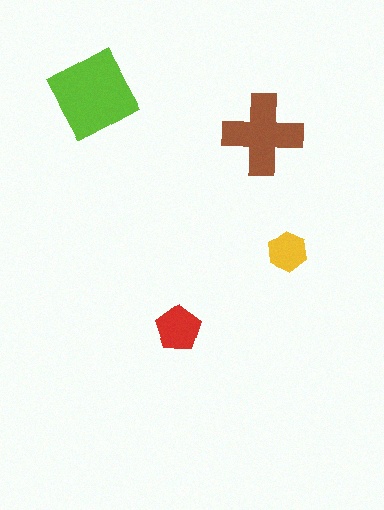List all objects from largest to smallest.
The lime diamond, the brown cross, the red pentagon, the yellow hexagon.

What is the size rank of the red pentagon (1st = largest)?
3rd.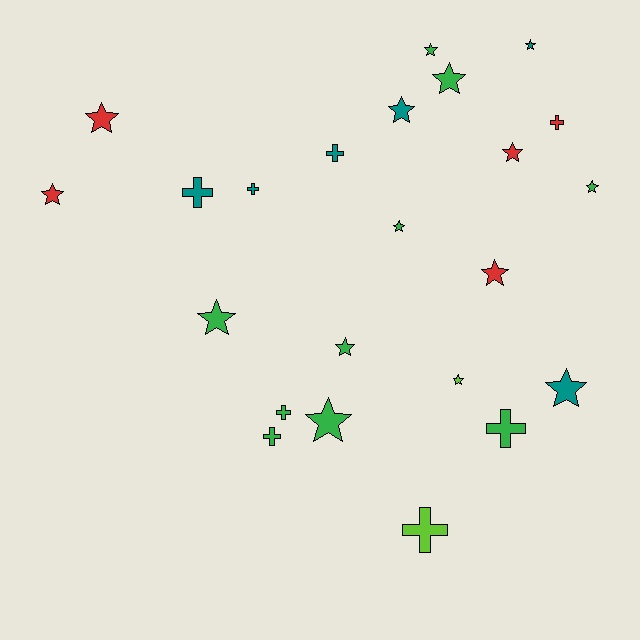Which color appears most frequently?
Green, with 10 objects.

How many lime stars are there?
There is 1 lime star.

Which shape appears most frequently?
Star, with 15 objects.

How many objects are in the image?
There are 23 objects.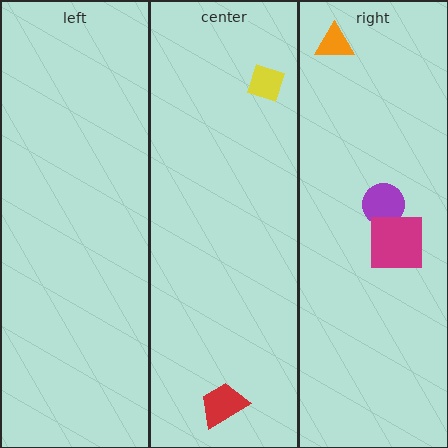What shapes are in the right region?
The purple circle, the magenta square, the orange triangle.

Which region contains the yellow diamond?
The center region.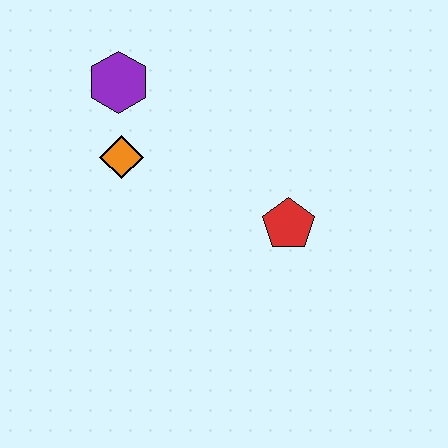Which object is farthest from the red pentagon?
The purple hexagon is farthest from the red pentagon.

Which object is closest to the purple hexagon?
The orange diamond is closest to the purple hexagon.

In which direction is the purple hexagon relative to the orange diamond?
The purple hexagon is above the orange diamond.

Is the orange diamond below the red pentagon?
No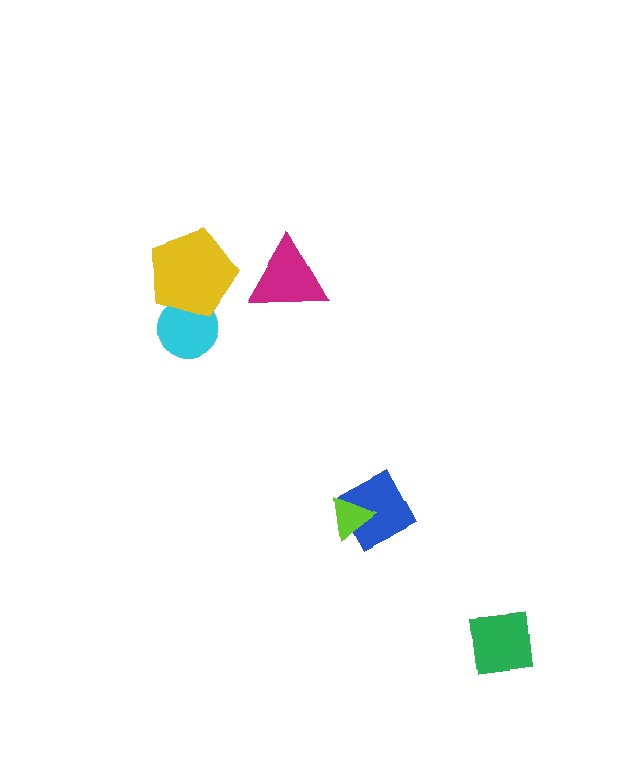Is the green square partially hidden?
No, no other shape covers it.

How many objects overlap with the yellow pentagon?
1 object overlaps with the yellow pentagon.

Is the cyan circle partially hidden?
Yes, it is partially covered by another shape.